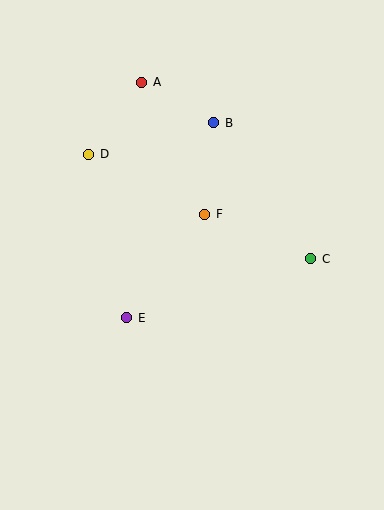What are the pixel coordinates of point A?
Point A is at (142, 82).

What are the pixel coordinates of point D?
Point D is at (89, 154).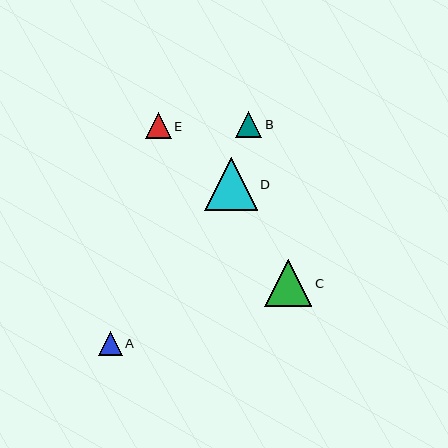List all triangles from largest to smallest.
From largest to smallest: D, C, B, E, A.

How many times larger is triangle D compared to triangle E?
Triangle D is approximately 2.0 times the size of triangle E.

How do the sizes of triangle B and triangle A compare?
Triangle B and triangle A are approximately the same size.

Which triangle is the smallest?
Triangle A is the smallest with a size of approximately 24 pixels.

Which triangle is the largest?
Triangle D is the largest with a size of approximately 53 pixels.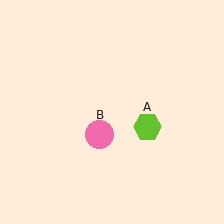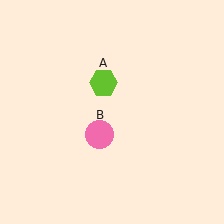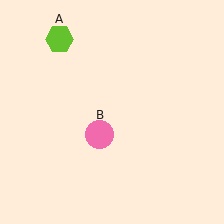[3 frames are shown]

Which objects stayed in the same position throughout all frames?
Pink circle (object B) remained stationary.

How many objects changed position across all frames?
1 object changed position: lime hexagon (object A).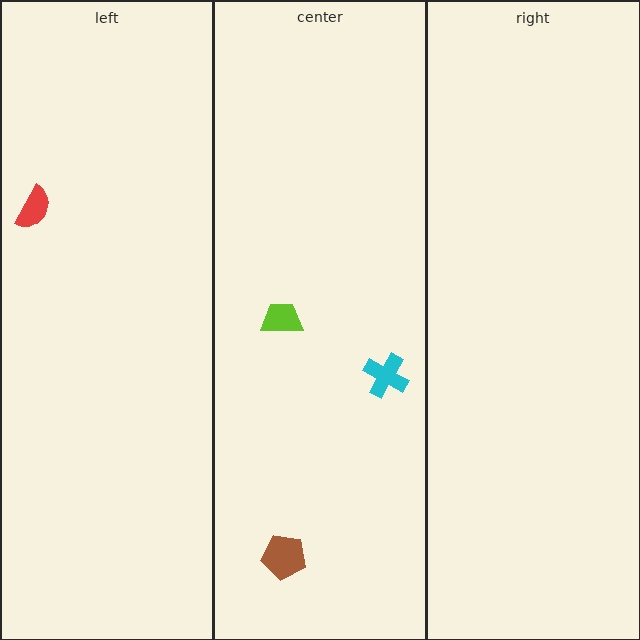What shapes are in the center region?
The lime trapezoid, the brown pentagon, the cyan cross.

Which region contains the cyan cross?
The center region.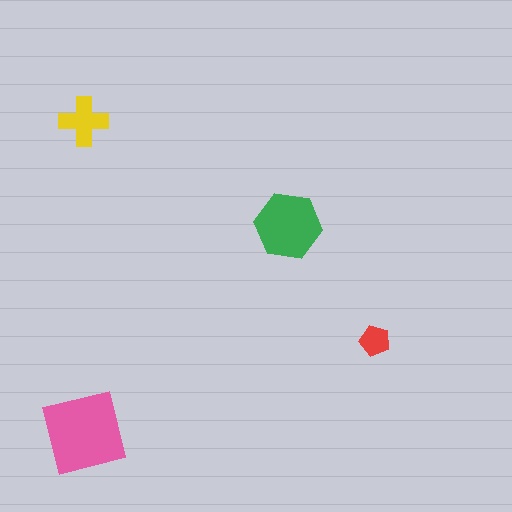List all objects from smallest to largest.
The red pentagon, the yellow cross, the green hexagon, the pink square.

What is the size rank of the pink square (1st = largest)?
1st.